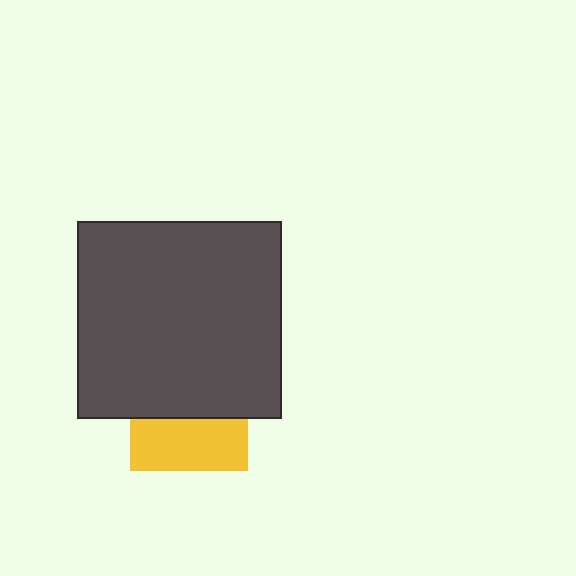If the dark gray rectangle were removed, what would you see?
You would see the complete yellow square.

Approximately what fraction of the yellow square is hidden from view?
Roughly 57% of the yellow square is hidden behind the dark gray rectangle.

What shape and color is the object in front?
The object in front is a dark gray rectangle.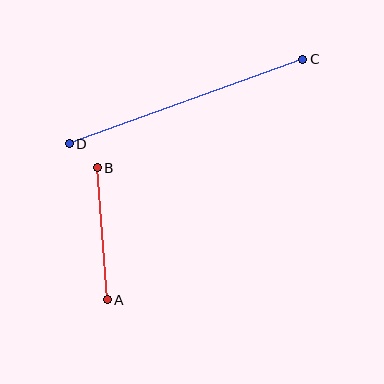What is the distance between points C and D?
The distance is approximately 248 pixels.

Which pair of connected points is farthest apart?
Points C and D are farthest apart.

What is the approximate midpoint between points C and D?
The midpoint is at approximately (186, 101) pixels.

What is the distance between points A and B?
The distance is approximately 132 pixels.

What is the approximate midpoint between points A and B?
The midpoint is at approximately (102, 234) pixels.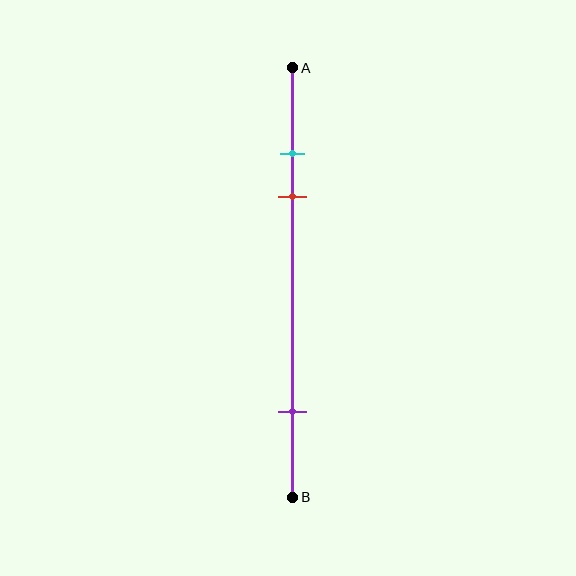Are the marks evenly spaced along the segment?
No, the marks are not evenly spaced.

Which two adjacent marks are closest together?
The cyan and red marks are the closest adjacent pair.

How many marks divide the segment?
There are 3 marks dividing the segment.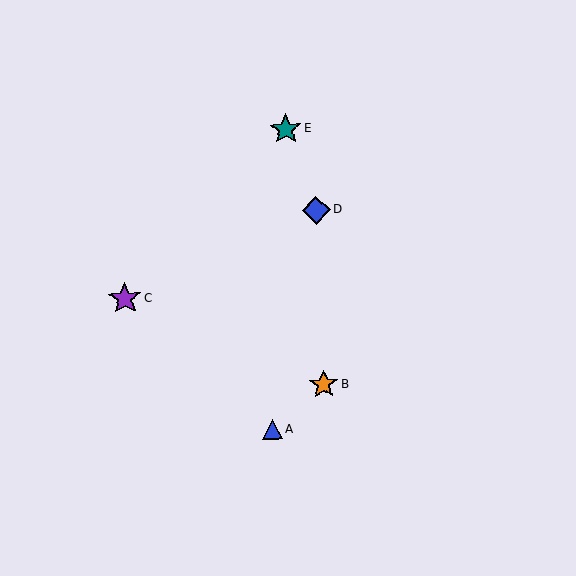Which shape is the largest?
The purple star (labeled C) is the largest.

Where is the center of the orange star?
The center of the orange star is at (323, 385).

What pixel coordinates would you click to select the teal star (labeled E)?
Click at (286, 129) to select the teal star E.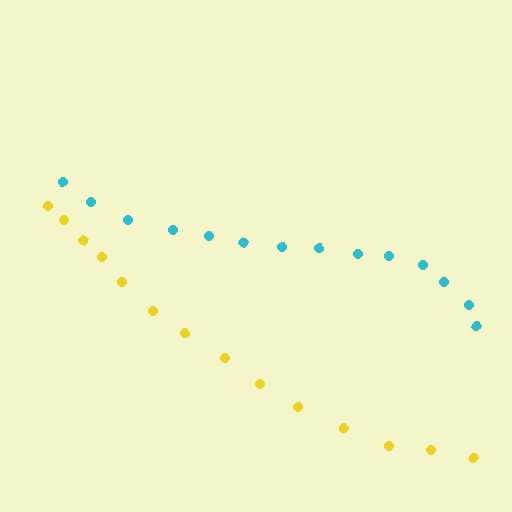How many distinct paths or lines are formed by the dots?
There are 2 distinct paths.